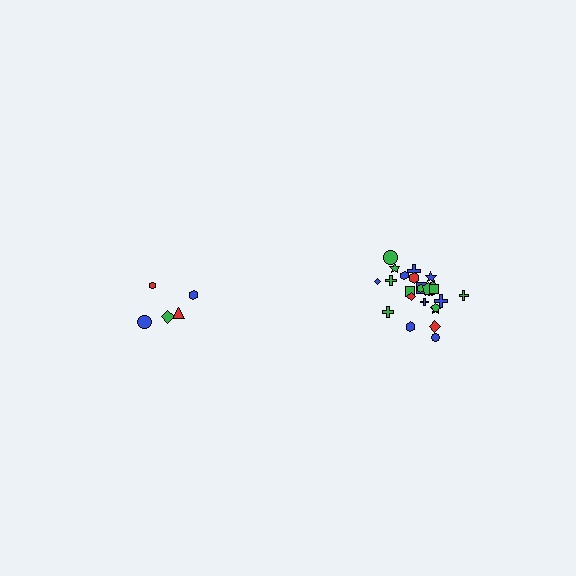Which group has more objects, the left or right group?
The right group.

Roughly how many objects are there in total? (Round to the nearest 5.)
Roughly 30 objects in total.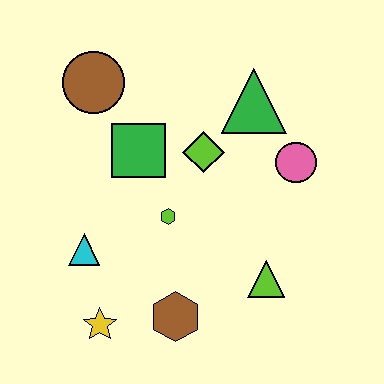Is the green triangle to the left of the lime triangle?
Yes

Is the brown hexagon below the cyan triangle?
Yes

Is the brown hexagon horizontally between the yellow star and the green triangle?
Yes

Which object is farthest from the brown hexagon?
The brown circle is farthest from the brown hexagon.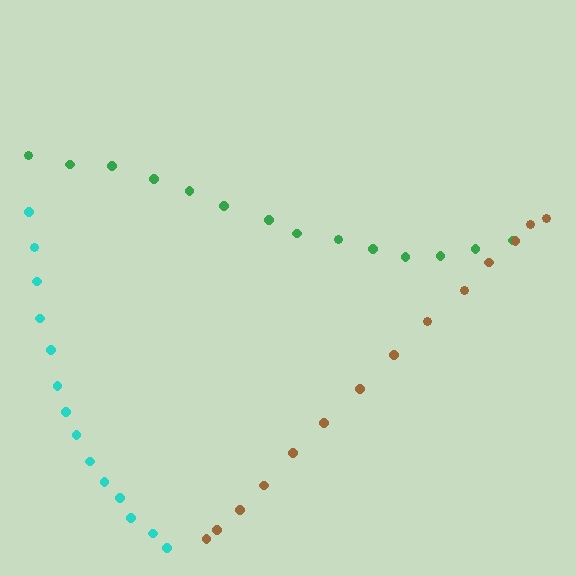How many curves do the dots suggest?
There are 3 distinct paths.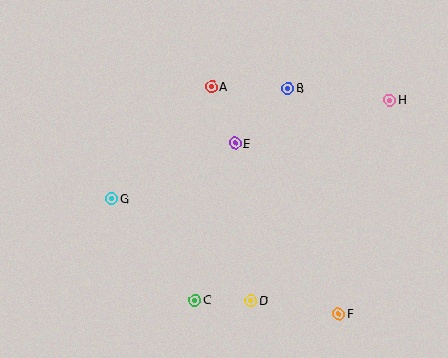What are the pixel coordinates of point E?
Point E is at (235, 143).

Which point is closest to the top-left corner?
Point G is closest to the top-left corner.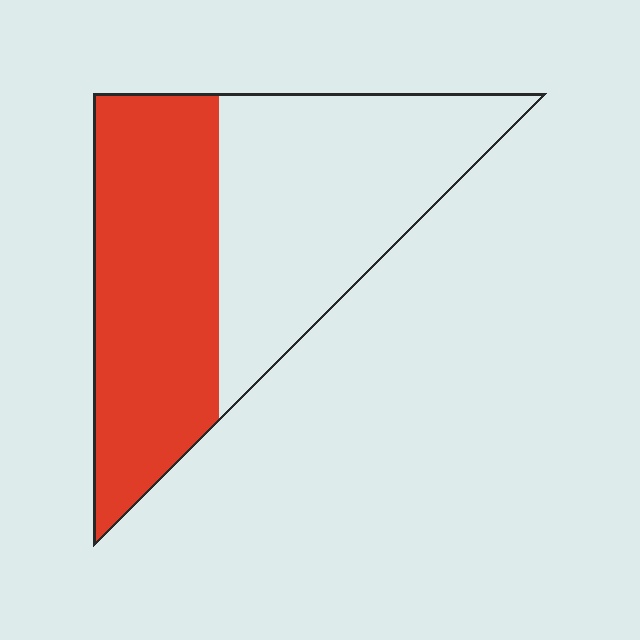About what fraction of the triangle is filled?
About one half (1/2).